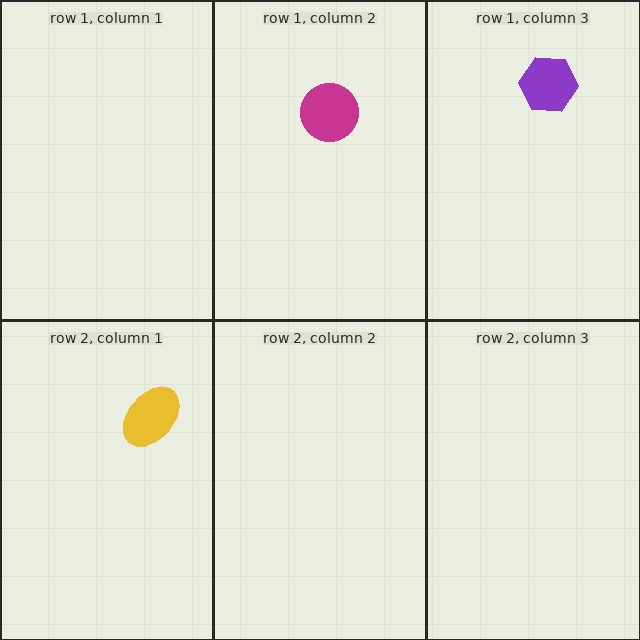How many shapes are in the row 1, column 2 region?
1.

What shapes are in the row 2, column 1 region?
The yellow ellipse.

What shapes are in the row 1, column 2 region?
The magenta circle.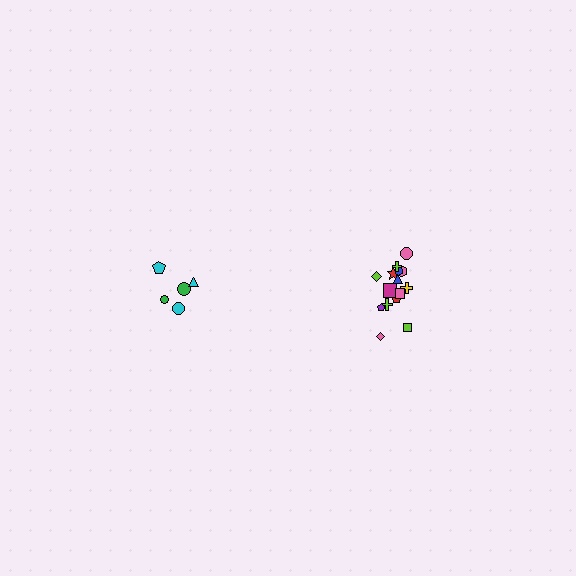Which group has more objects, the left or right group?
The right group.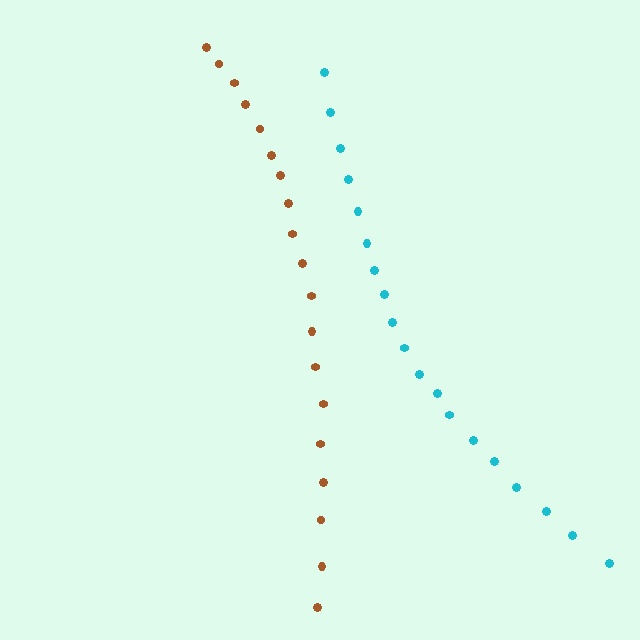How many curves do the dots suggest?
There are 2 distinct paths.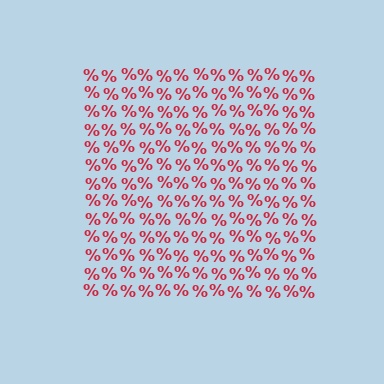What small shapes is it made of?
It is made of small percent signs.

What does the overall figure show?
The overall figure shows a square.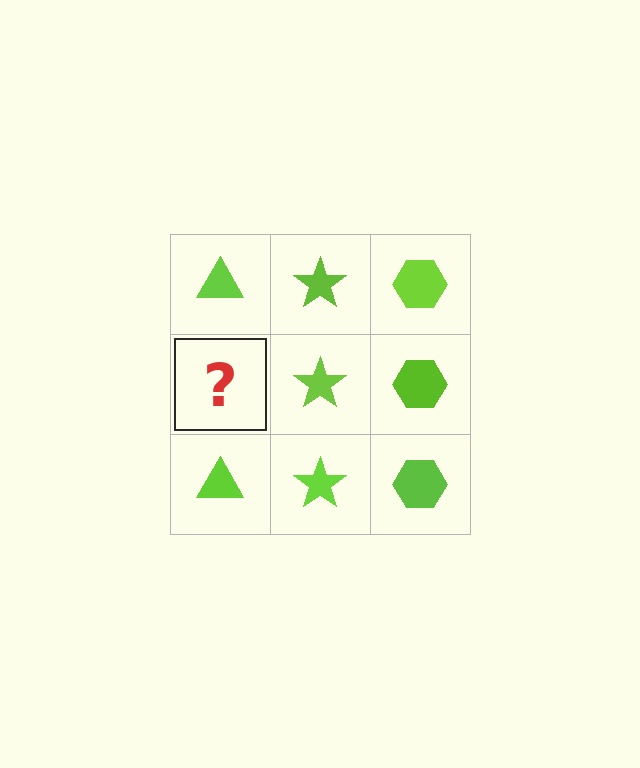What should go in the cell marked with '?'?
The missing cell should contain a lime triangle.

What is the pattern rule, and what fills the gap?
The rule is that each column has a consistent shape. The gap should be filled with a lime triangle.